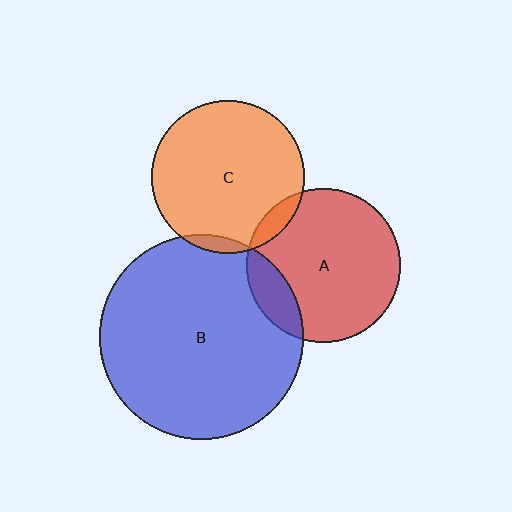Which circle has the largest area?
Circle B (blue).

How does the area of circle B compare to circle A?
Approximately 1.8 times.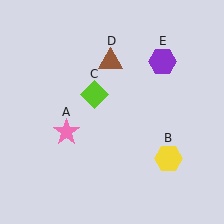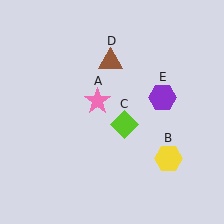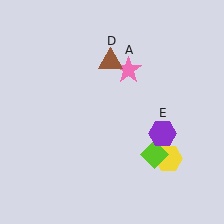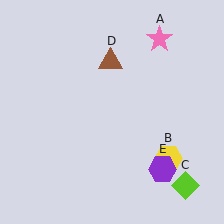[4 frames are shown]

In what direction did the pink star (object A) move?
The pink star (object A) moved up and to the right.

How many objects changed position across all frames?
3 objects changed position: pink star (object A), lime diamond (object C), purple hexagon (object E).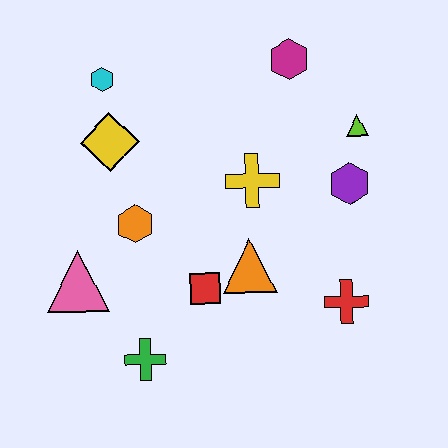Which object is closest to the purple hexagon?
The lime triangle is closest to the purple hexagon.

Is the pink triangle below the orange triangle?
Yes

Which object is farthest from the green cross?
The magenta hexagon is farthest from the green cross.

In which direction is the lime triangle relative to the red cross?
The lime triangle is above the red cross.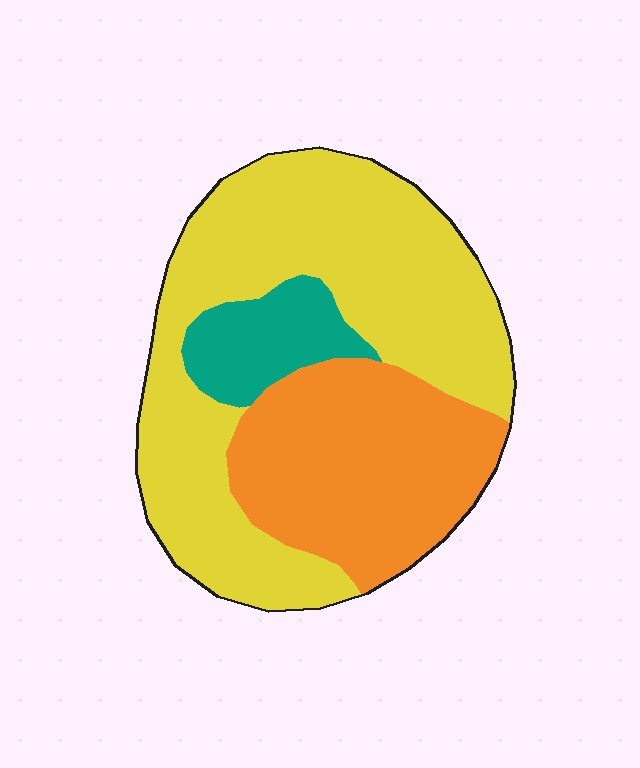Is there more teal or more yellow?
Yellow.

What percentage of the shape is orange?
Orange takes up about one third (1/3) of the shape.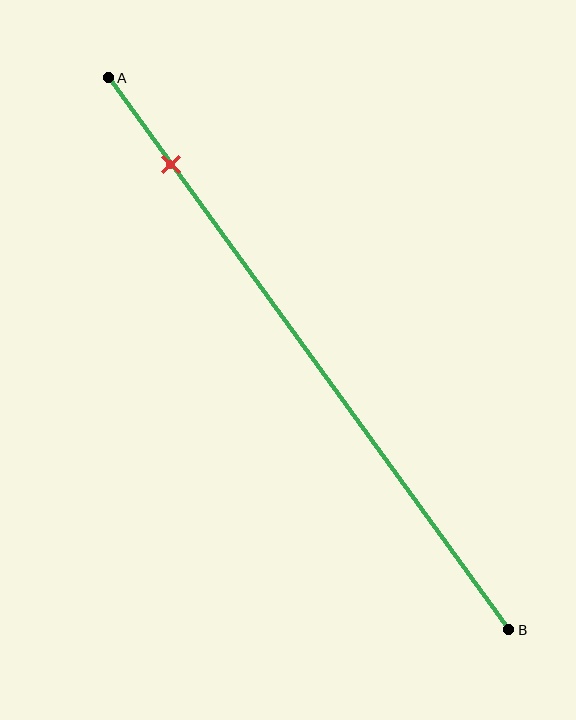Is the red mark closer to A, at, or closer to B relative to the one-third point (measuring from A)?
The red mark is closer to point A than the one-third point of segment AB.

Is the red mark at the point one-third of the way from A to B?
No, the mark is at about 15% from A, not at the 33% one-third point.